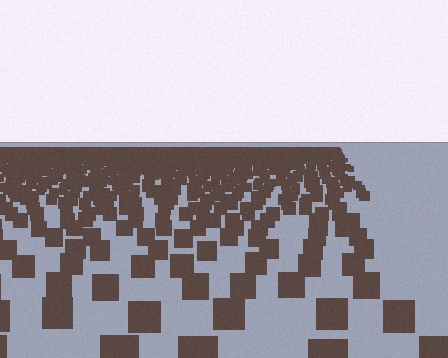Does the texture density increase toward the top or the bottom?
Density increases toward the top.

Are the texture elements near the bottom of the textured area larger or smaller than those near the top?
Larger. Near the bottom, elements are closer to the viewer and appear at a bigger on-screen size.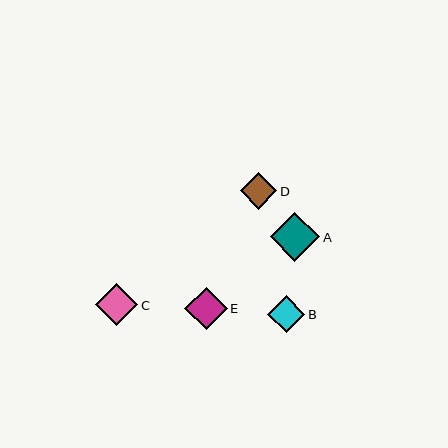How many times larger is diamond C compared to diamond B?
Diamond C is approximately 1.1 times the size of diamond B.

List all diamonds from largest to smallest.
From largest to smallest: A, E, C, B, D.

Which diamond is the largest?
Diamond A is the largest with a size of approximately 49 pixels.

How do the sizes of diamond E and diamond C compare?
Diamond E and diamond C are approximately the same size.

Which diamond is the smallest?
Diamond D is the smallest with a size of approximately 37 pixels.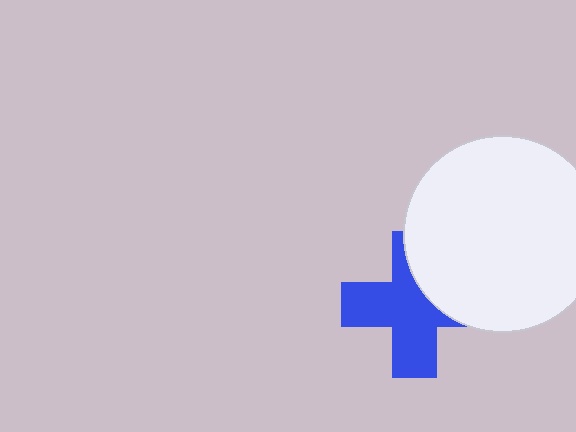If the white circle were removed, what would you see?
You would see the complete blue cross.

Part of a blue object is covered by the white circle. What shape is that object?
It is a cross.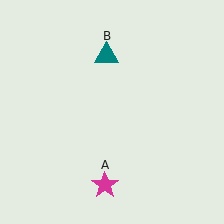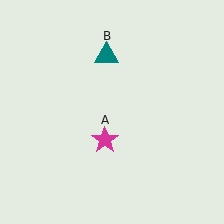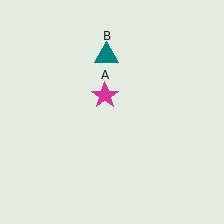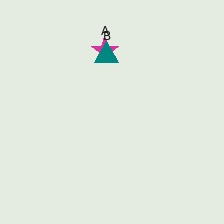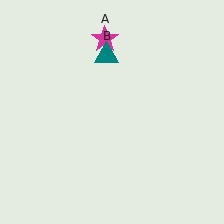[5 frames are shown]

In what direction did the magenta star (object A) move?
The magenta star (object A) moved up.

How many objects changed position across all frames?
1 object changed position: magenta star (object A).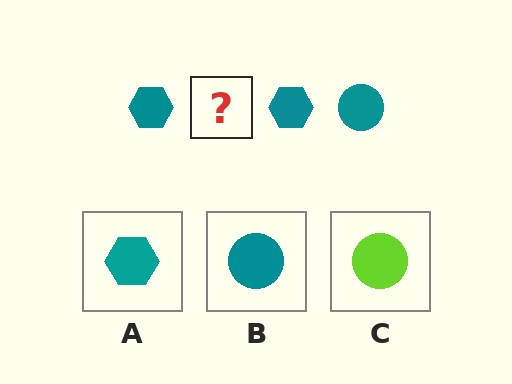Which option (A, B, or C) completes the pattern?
B.